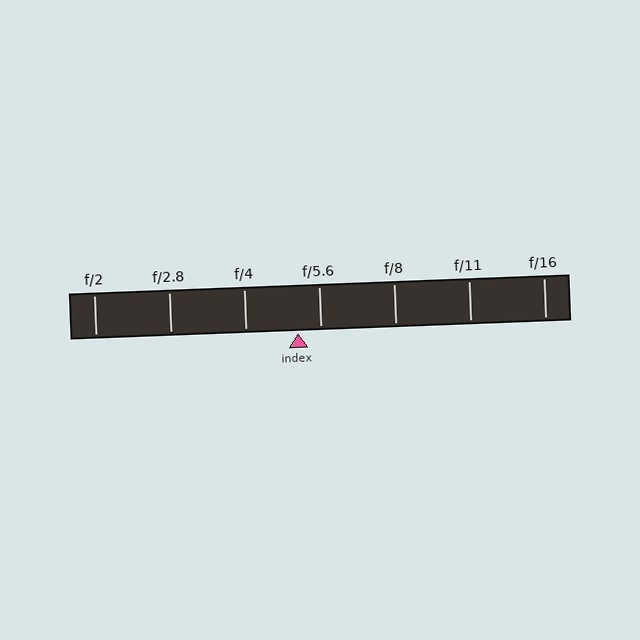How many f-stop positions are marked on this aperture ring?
There are 7 f-stop positions marked.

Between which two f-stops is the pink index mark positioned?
The index mark is between f/4 and f/5.6.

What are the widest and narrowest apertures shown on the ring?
The widest aperture shown is f/2 and the narrowest is f/16.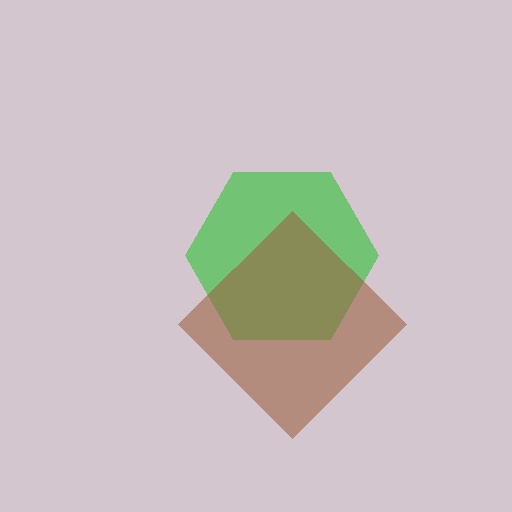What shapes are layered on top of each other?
The layered shapes are: a green hexagon, a brown diamond.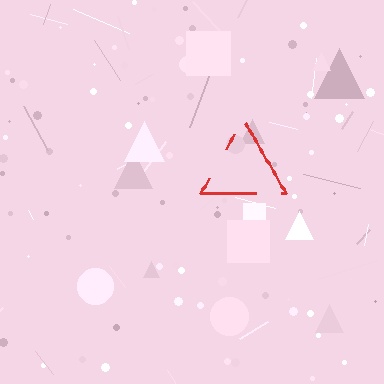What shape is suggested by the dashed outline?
The dashed outline suggests a triangle.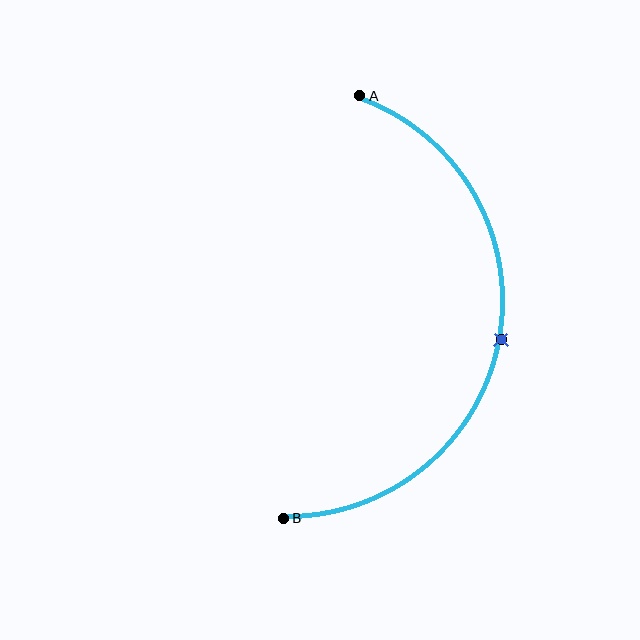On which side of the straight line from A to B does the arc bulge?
The arc bulges to the right of the straight line connecting A and B.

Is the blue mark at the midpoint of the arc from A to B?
Yes. The blue mark lies on the arc at equal arc-length from both A and B — it is the arc midpoint.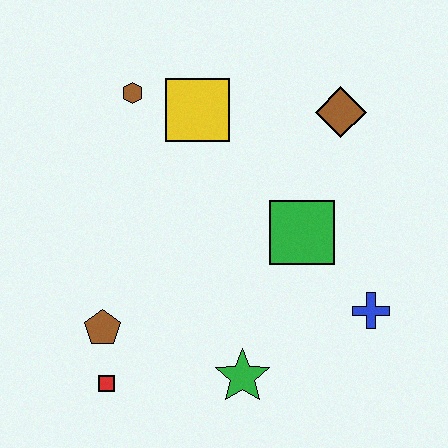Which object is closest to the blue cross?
The green square is closest to the blue cross.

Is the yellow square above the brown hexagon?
No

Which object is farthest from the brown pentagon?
The brown diamond is farthest from the brown pentagon.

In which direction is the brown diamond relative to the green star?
The brown diamond is above the green star.